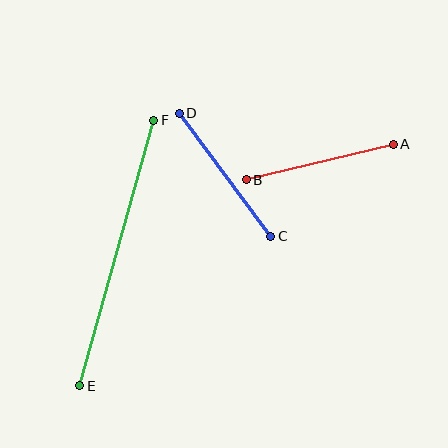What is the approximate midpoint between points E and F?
The midpoint is at approximately (117, 253) pixels.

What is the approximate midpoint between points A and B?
The midpoint is at approximately (320, 162) pixels.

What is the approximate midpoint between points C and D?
The midpoint is at approximately (225, 175) pixels.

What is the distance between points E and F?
The distance is approximately 276 pixels.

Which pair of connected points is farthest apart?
Points E and F are farthest apart.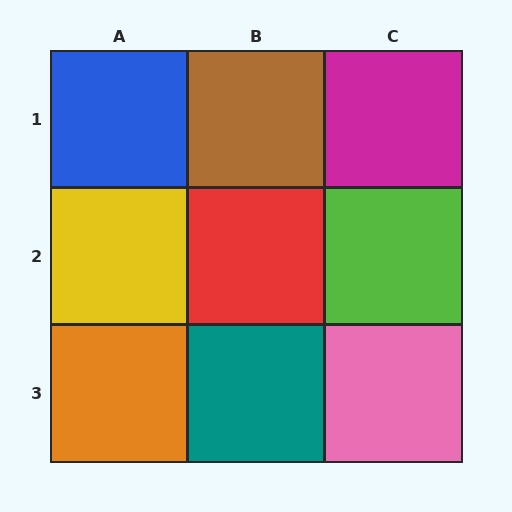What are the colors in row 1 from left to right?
Blue, brown, magenta.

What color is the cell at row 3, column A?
Orange.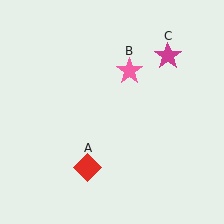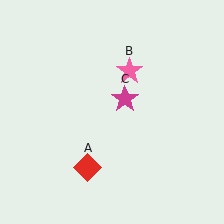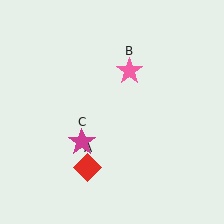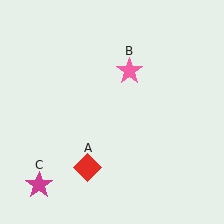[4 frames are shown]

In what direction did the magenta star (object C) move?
The magenta star (object C) moved down and to the left.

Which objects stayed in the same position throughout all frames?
Red diamond (object A) and pink star (object B) remained stationary.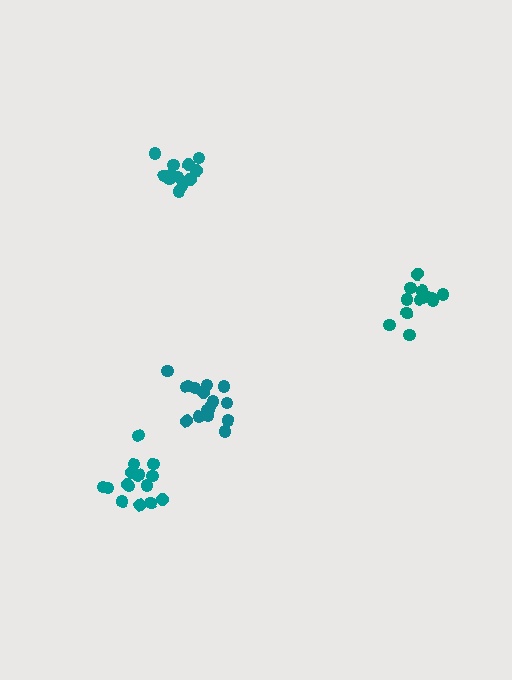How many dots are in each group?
Group 1: 16 dots, Group 2: 13 dots, Group 3: 12 dots, Group 4: 16 dots (57 total).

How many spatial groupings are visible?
There are 4 spatial groupings.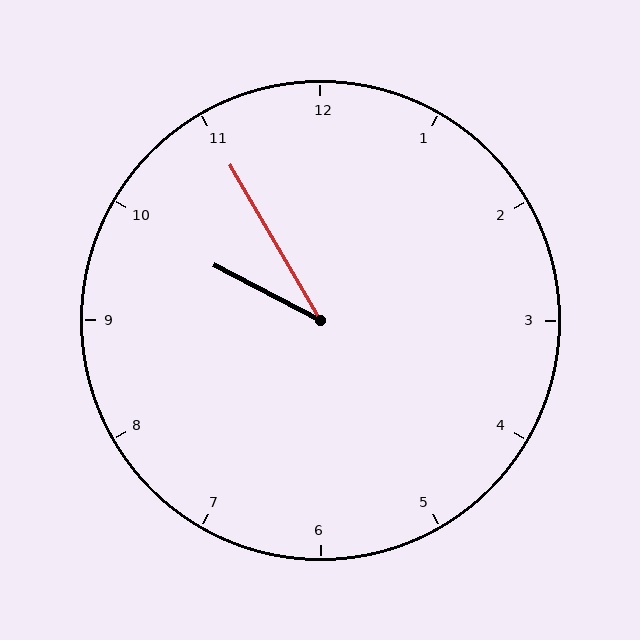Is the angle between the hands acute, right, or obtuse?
It is acute.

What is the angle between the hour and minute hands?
Approximately 32 degrees.